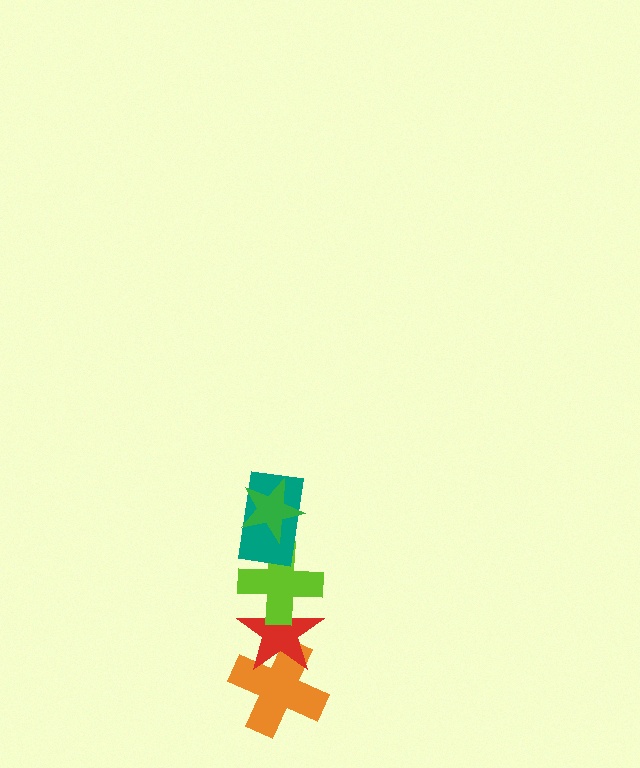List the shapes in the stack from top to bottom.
From top to bottom: the green star, the teal rectangle, the lime cross, the red star, the orange cross.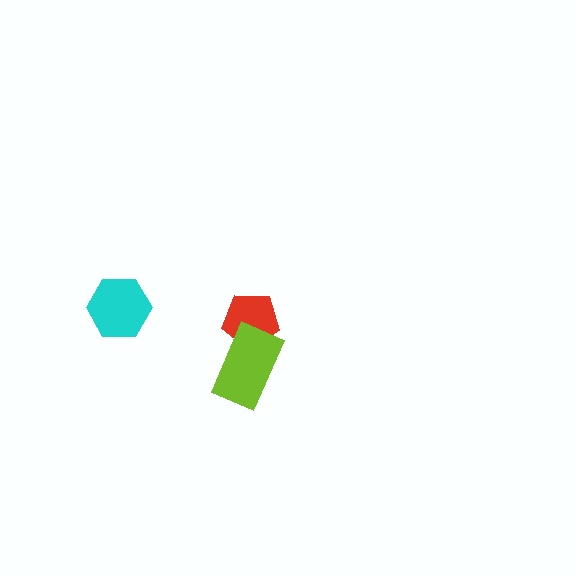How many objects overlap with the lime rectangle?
1 object overlaps with the lime rectangle.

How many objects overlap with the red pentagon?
1 object overlaps with the red pentagon.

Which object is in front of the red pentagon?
The lime rectangle is in front of the red pentagon.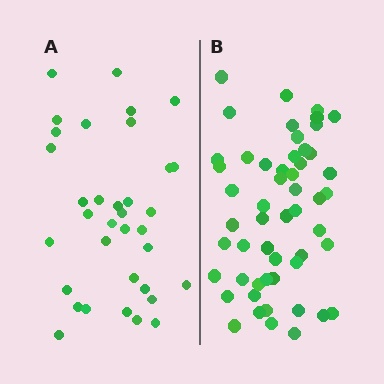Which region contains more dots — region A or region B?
Region B (the right region) has more dots.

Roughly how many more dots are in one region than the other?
Region B has approximately 20 more dots than region A.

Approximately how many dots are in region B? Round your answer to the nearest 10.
About 50 dots. (The exact count is 53, which rounds to 50.)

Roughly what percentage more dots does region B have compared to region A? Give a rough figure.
About 50% more.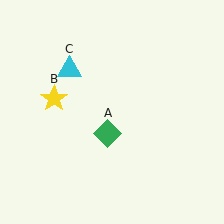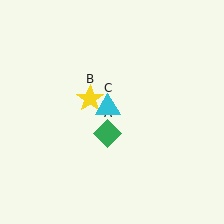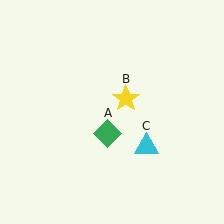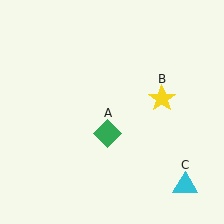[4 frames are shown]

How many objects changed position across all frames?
2 objects changed position: yellow star (object B), cyan triangle (object C).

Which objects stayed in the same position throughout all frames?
Green diamond (object A) remained stationary.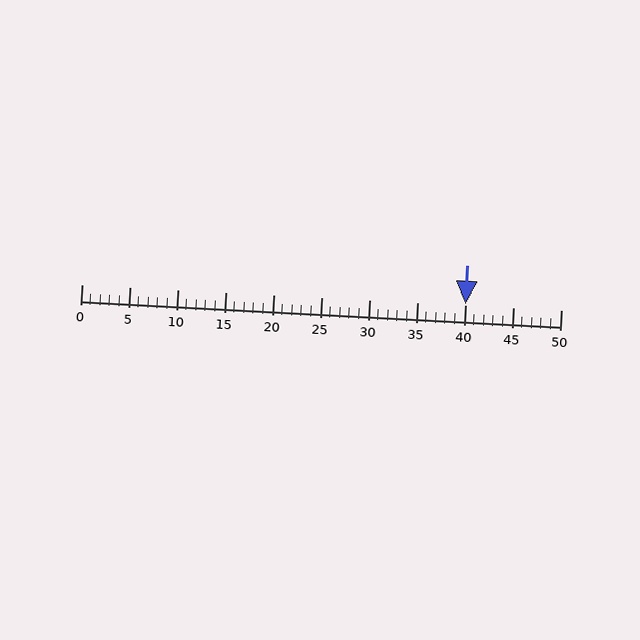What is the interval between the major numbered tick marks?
The major tick marks are spaced 5 units apart.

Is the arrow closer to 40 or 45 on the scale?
The arrow is closer to 40.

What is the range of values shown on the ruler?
The ruler shows values from 0 to 50.